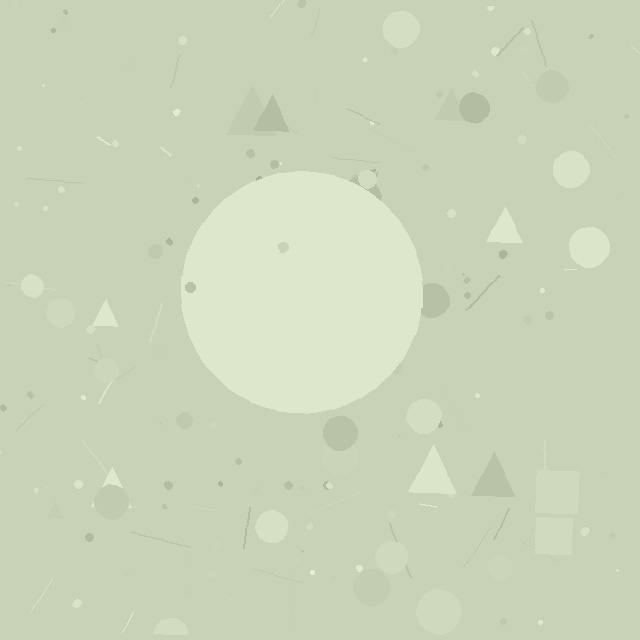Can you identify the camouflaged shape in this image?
The camouflaged shape is a circle.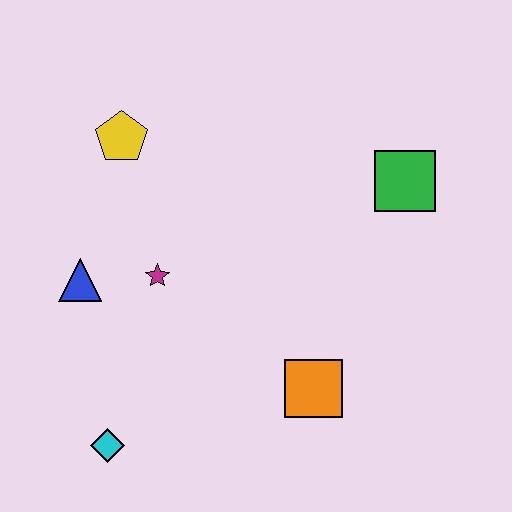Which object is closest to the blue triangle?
The magenta star is closest to the blue triangle.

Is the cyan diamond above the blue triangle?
No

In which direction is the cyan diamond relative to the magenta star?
The cyan diamond is below the magenta star.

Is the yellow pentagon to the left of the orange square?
Yes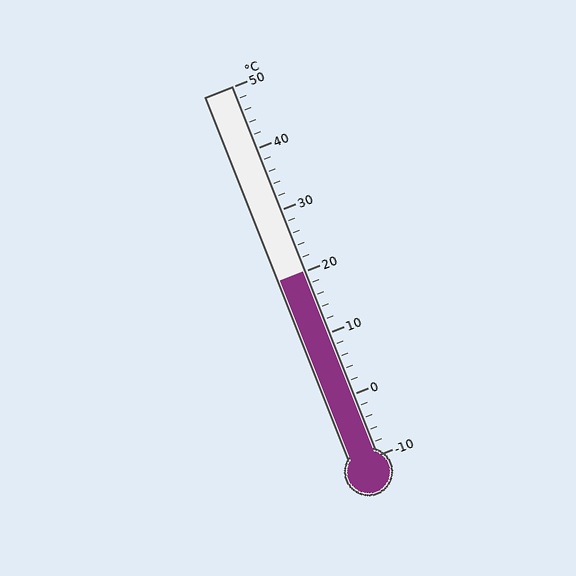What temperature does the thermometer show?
The thermometer shows approximately 20°C.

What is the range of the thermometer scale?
The thermometer scale ranges from -10°C to 50°C.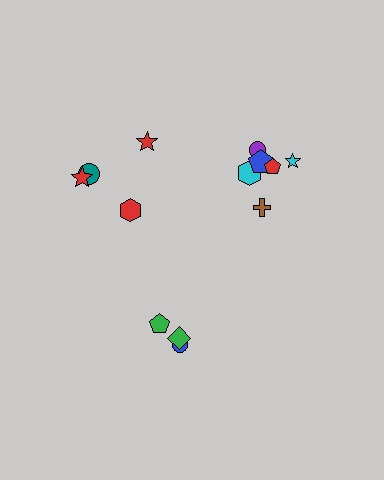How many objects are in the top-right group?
There are 6 objects.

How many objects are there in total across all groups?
There are 13 objects.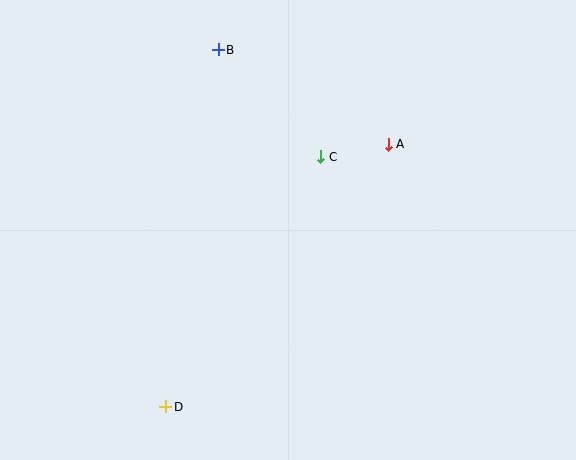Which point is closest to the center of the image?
Point C at (321, 157) is closest to the center.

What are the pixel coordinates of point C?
Point C is at (321, 157).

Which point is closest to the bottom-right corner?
Point A is closest to the bottom-right corner.